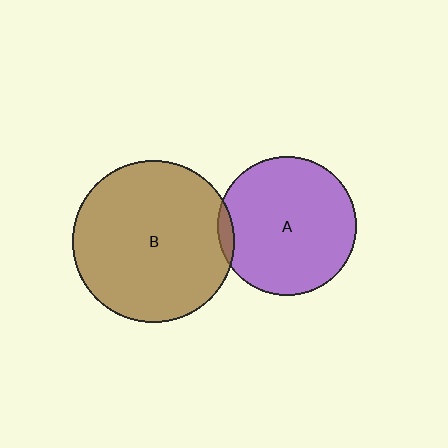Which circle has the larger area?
Circle B (brown).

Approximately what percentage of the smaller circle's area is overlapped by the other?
Approximately 5%.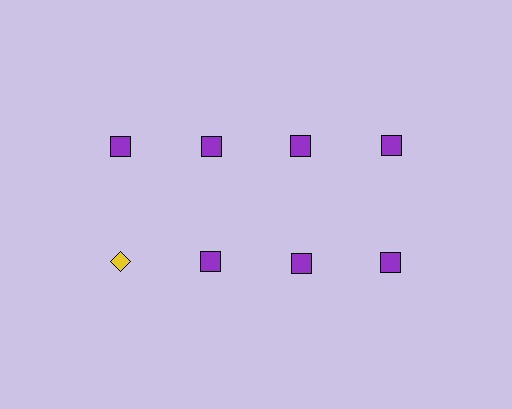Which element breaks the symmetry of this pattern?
The yellow diamond in the second row, leftmost column breaks the symmetry. All other shapes are purple squares.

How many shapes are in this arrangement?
There are 8 shapes arranged in a grid pattern.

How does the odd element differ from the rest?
It differs in both color (yellow instead of purple) and shape (diamond instead of square).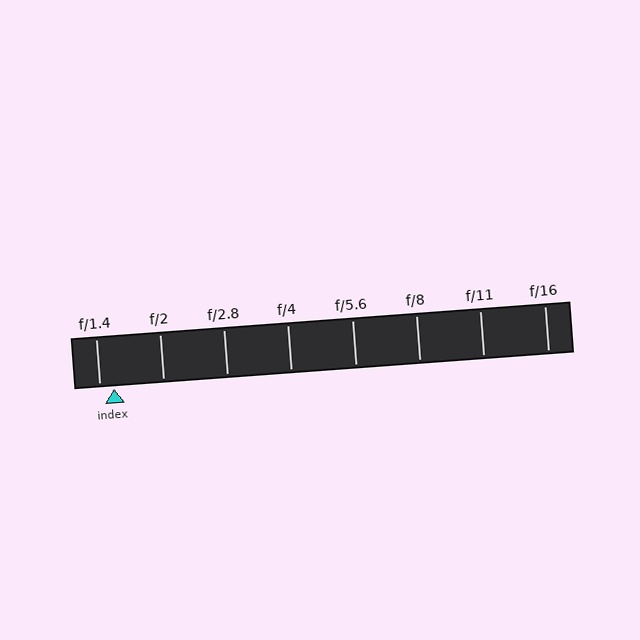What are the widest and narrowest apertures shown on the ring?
The widest aperture shown is f/1.4 and the narrowest is f/16.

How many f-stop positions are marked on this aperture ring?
There are 8 f-stop positions marked.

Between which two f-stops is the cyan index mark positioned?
The index mark is between f/1.4 and f/2.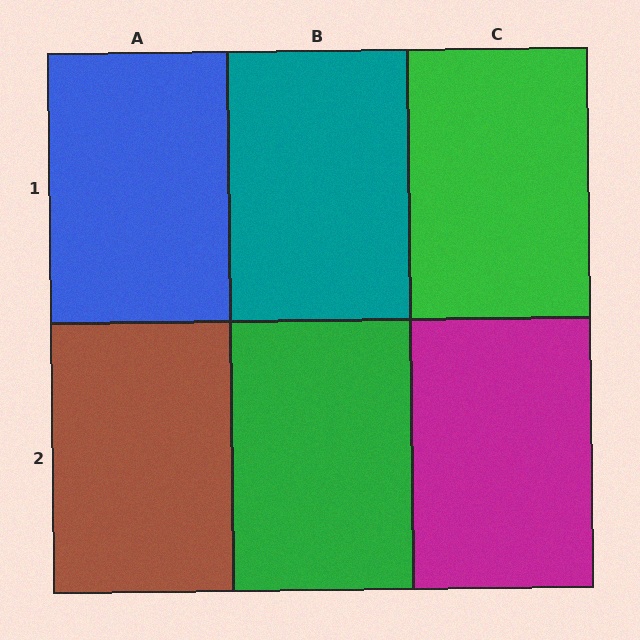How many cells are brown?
1 cell is brown.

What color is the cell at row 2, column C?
Magenta.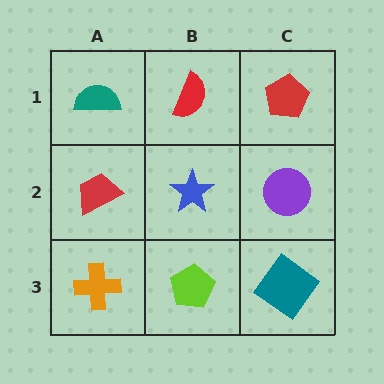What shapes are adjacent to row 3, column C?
A purple circle (row 2, column C), a lime pentagon (row 3, column B).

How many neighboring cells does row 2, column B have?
4.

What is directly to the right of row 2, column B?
A purple circle.